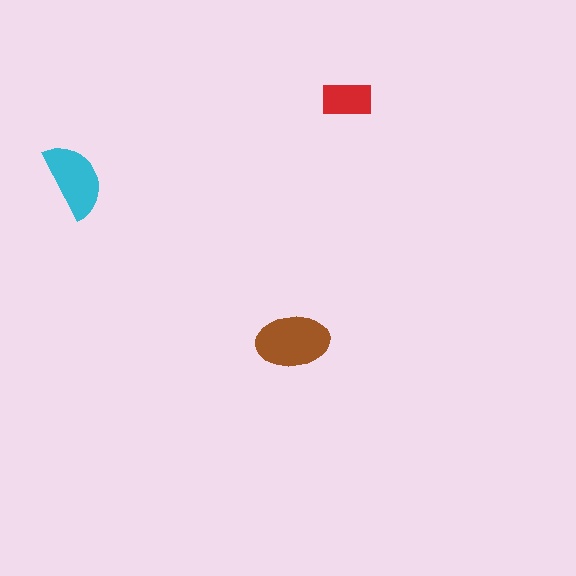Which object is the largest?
The brown ellipse.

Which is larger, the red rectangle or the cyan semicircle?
The cyan semicircle.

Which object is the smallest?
The red rectangle.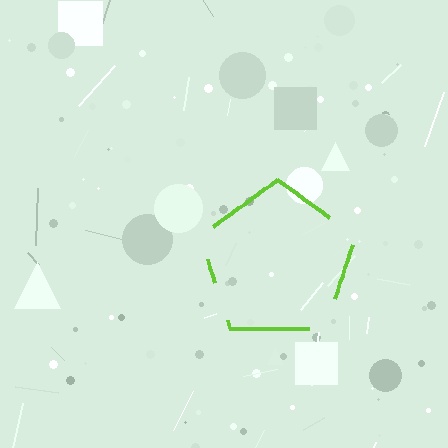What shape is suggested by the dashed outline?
The dashed outline suggests a pentagon.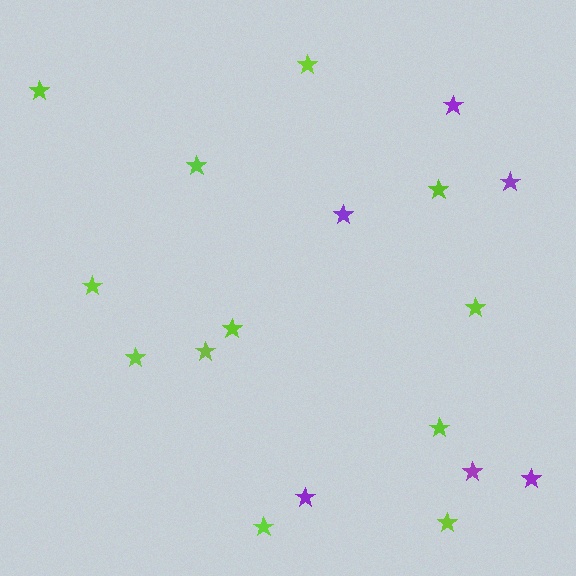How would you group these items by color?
There are 2 groups: one group of purple stars (6) and one group of lime stars (12).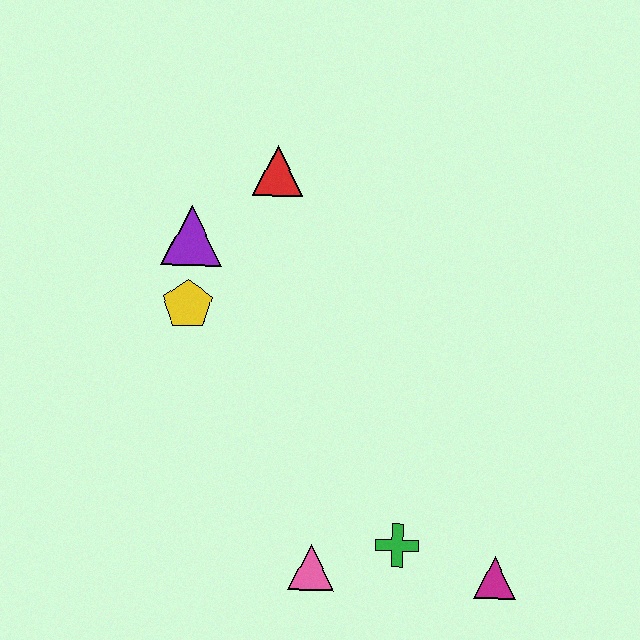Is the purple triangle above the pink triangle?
Yes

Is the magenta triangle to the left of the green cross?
No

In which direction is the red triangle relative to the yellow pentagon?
The red triangle is above the yellow pentagon.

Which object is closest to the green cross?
The pink triangle is closest to the green cross.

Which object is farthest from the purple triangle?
The magenta triangle is farthest from the purple triangle.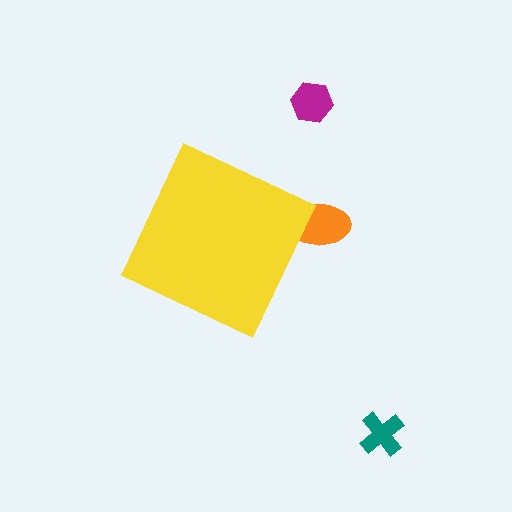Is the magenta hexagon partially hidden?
No, the magenta hexagon is fully visible.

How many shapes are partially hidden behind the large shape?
1 shape is partially hidden.